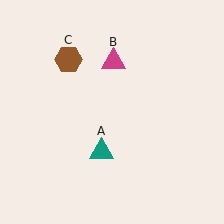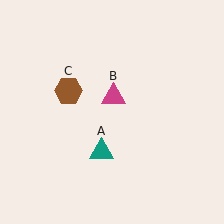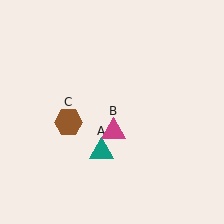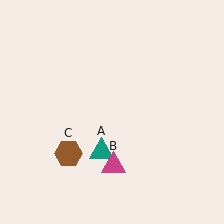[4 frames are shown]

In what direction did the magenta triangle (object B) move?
The magenta triangle (object B) moved down.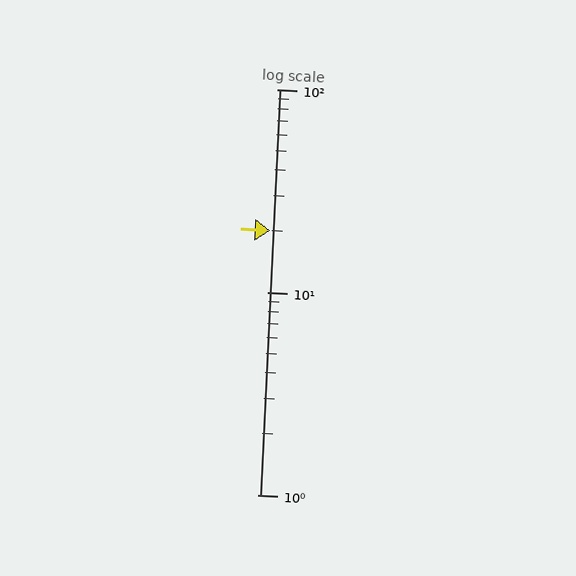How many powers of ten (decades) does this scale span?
The scale spans 2 decades, from 1 to 100.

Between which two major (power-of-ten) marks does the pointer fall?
The pointer is between 10 and 100.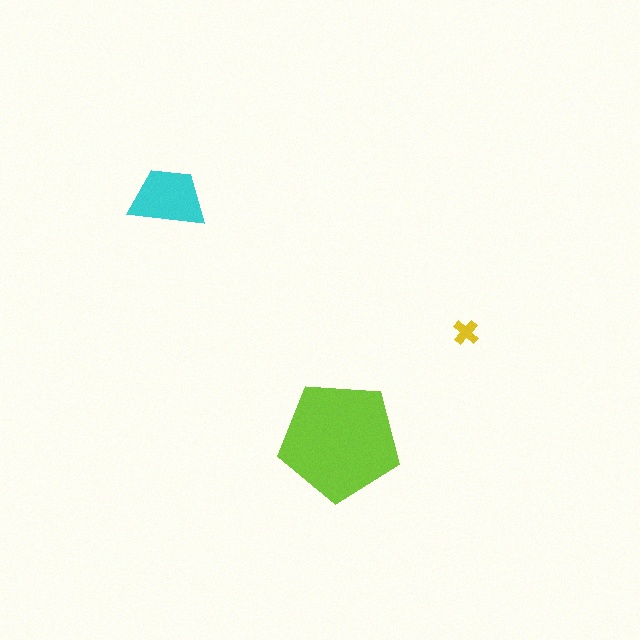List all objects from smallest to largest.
The yellow cross, the cyan trapezoid, the lime pentagon.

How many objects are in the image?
There are 3 objects in the image.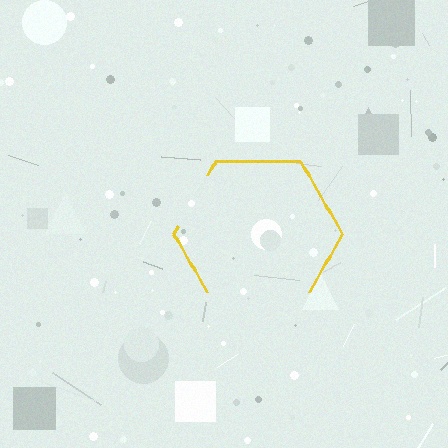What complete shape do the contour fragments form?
The contour fragments form a hexagon.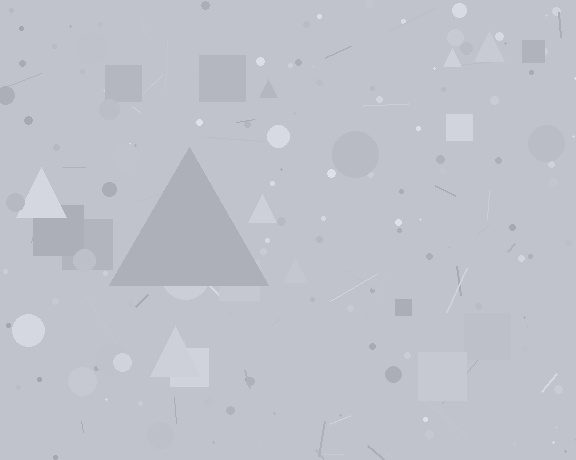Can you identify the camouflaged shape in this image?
The camouflaged shape is a triangle.